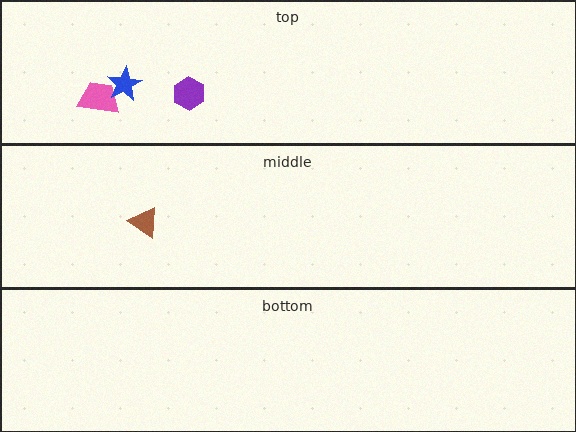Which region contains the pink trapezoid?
The top region.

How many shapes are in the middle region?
1.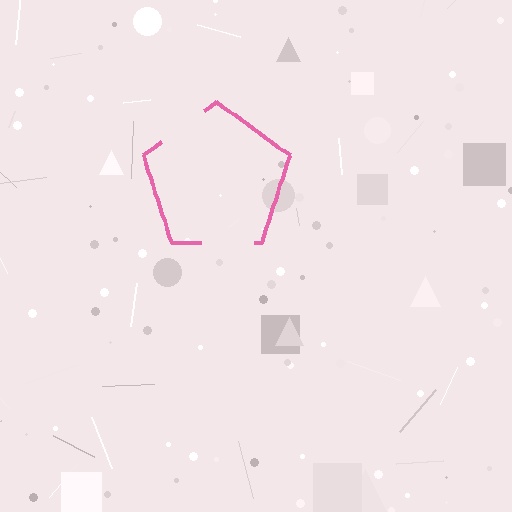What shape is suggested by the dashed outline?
The dashed outline suggests a pentagon.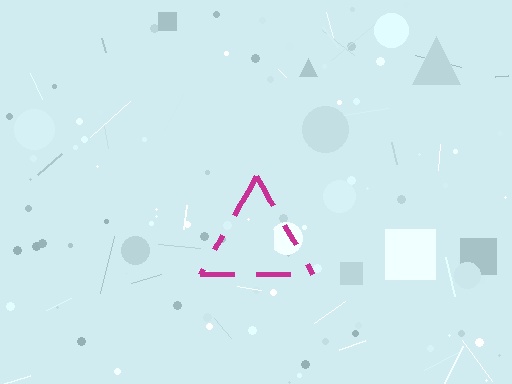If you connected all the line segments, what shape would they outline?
They would outline a triangle.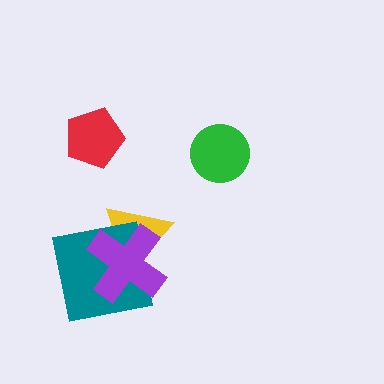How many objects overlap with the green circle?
0 objects overlap with the green circle.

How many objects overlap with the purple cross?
2 objects overlap with the purple cross.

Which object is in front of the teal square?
The purple cross is in front of the teal square.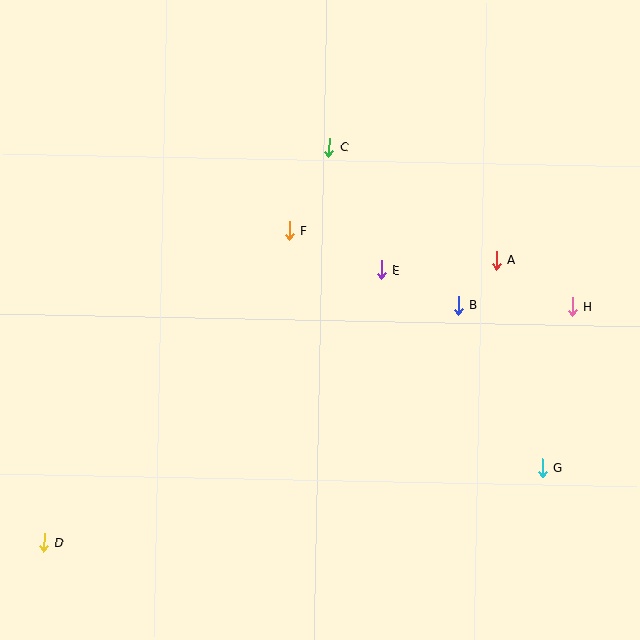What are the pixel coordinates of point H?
Point H is at (573, 307).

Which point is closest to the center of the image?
Point E at (381, 270) is closest to the center.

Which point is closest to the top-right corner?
Point A is closest to the top-right corner.